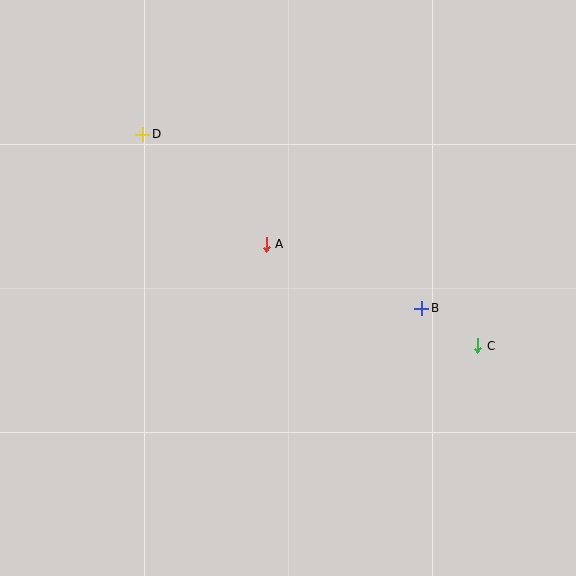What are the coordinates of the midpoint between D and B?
The midpoint between D and B is at (282, 221).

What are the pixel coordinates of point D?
Point D is at (143, 134).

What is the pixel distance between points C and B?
The distance between C and B is 68 pixels.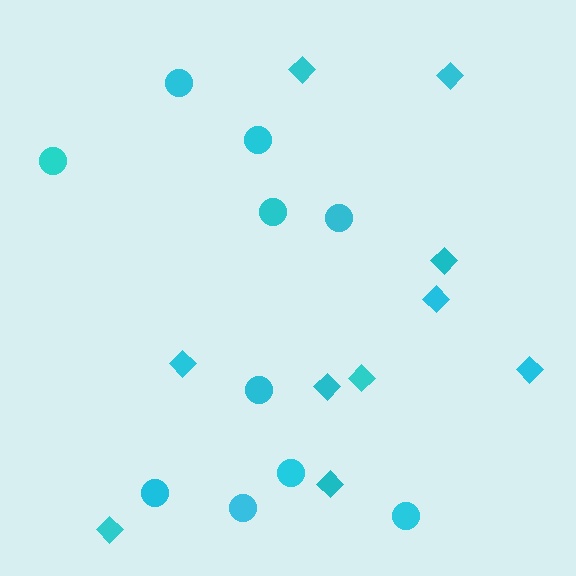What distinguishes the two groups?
There are 2 groups: one group of diamonds (10) and one group of circles (10).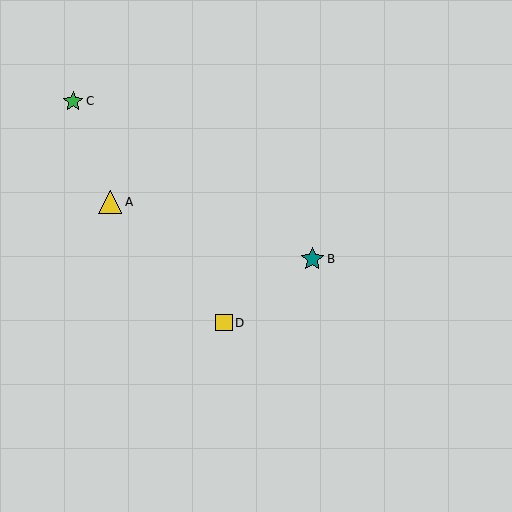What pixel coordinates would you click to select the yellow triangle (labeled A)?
Click at (110, 202) to select the yellow triangle A.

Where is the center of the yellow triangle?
The center of the yellow triangle is at (110, 202).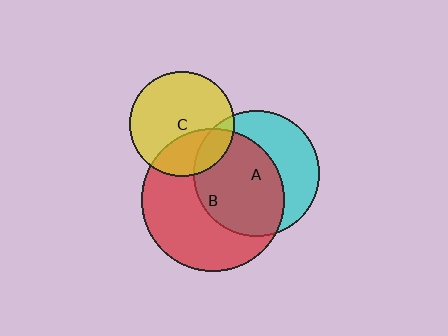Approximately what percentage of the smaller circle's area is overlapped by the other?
Approximately 60%.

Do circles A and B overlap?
Yes.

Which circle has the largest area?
Circle B (red).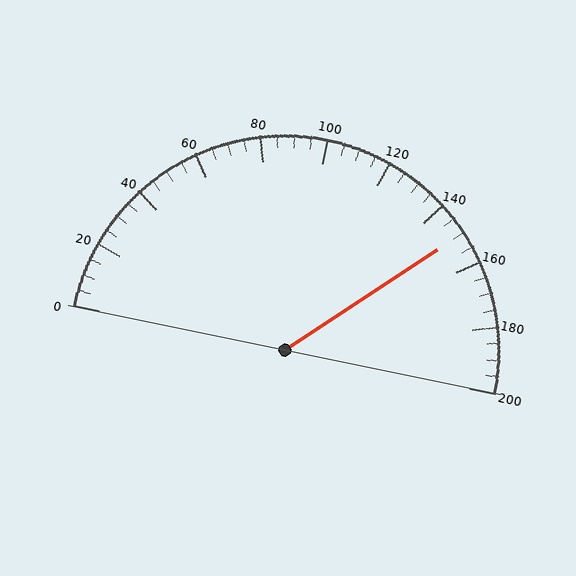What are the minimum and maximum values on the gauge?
The gauge ranges from 0 to 200.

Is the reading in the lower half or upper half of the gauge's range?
The reading is in the upper half of the range (0 to 200).